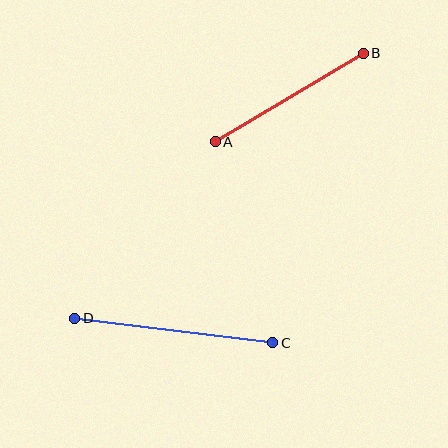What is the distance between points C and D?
The distance is approximately 200 pixels.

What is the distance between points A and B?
The distance is approximately 172 pixels.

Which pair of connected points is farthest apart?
Points C and D are farthest apart.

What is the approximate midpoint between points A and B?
The midpoint is at approximately (289, 97) pixels.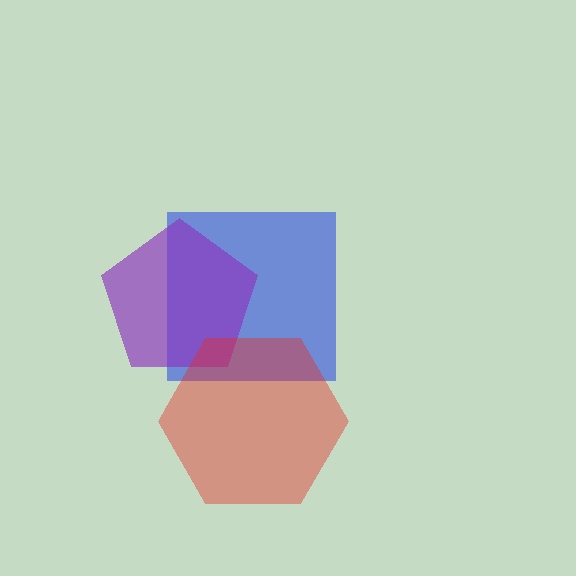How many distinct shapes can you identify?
There are 3 distinct shapes: a blue square, a purple pentagon, a red hexagon.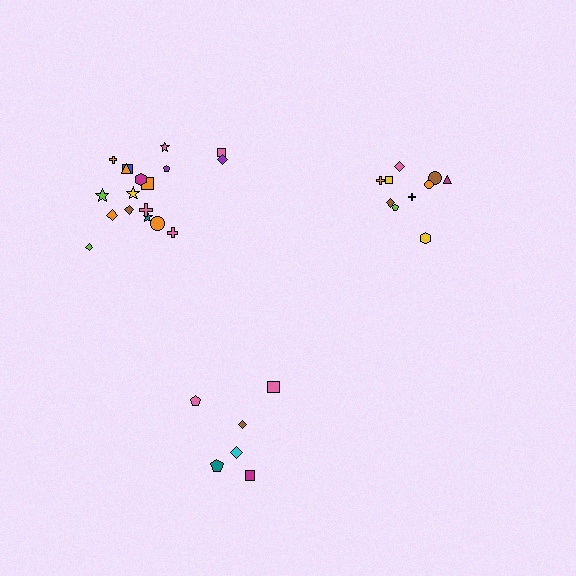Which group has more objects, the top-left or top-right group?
The top-left group.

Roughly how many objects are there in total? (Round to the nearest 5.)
Roughly 35 objects in total.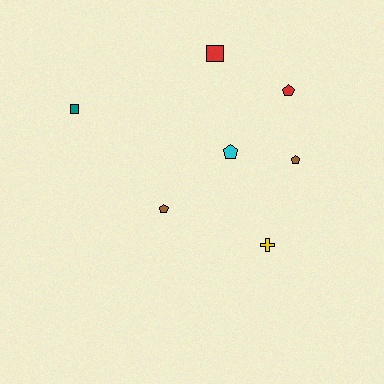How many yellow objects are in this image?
There is 1 yellow object.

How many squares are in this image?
There are 2 squares.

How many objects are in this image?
There are 7 objects.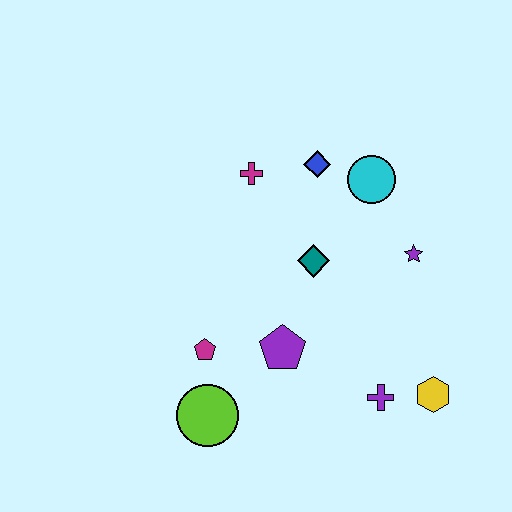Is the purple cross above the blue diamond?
No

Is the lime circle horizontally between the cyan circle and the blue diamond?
No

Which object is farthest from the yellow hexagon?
The magenta cross is farthest from the yellow hexagon.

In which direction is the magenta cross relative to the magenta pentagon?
The magenta cross is above the magenta pentagon.